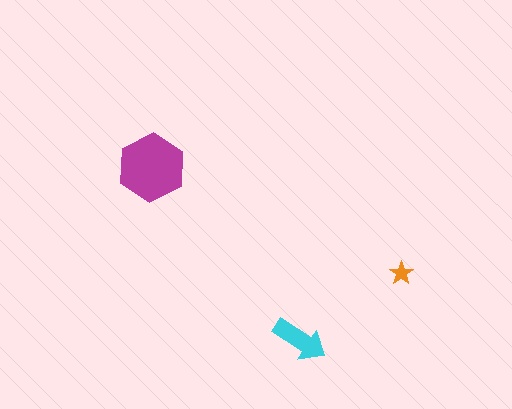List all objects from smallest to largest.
The orange star, the cyan arrow, the magenta hexagon.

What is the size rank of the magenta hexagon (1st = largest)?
1st.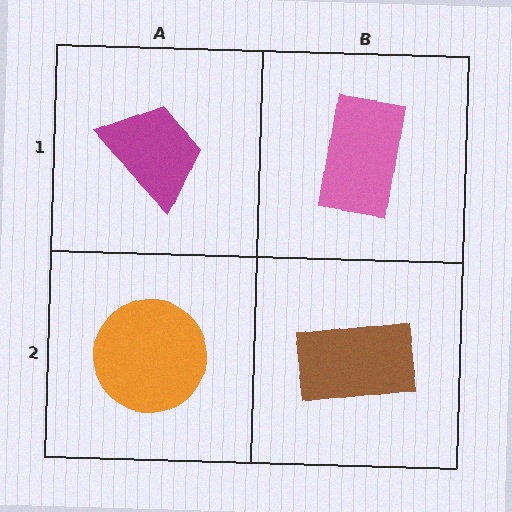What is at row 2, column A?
An orange circle.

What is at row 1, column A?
A magenta trapezoid.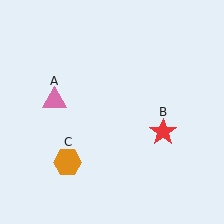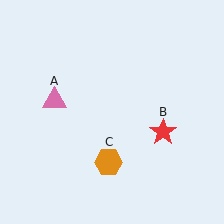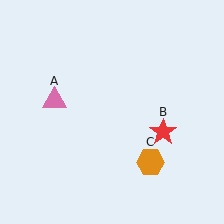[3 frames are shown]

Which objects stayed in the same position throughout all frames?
Pink triangle (object A) and red star (object B) remained stationary.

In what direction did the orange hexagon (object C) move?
The orange hexagon (object C) moved right.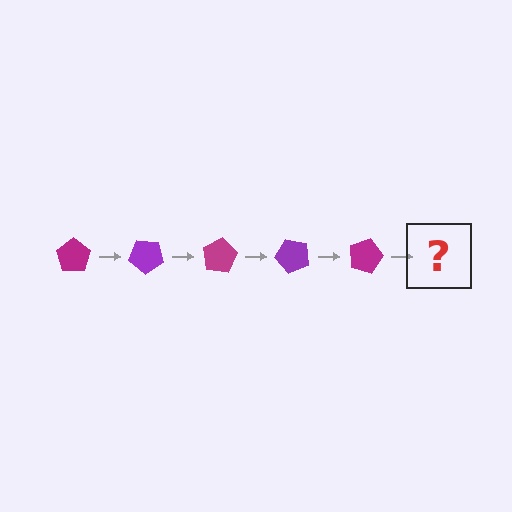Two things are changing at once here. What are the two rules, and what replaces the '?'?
The two rules are that it rotates 40 degrees each step and the color cycles through magenta and purple. The '?' should be a purple pentagon, rotated 200 degrees from the start.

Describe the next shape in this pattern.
It should be a purple pentagon, rotated 200 degrees from the start.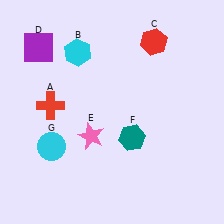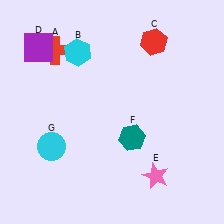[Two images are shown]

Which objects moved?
The objects that moved are: the red cross (A), the pink star (E).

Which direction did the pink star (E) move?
The pink star (E) moved right.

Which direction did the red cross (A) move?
The red cross (A) moved up.